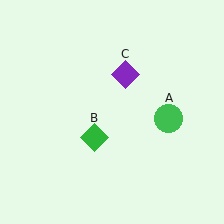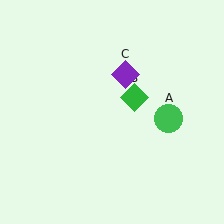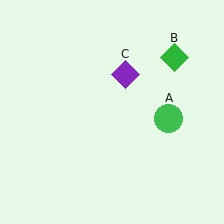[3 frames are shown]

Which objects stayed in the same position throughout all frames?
Green circle (object A) and purple diamond (object C) remained stationary.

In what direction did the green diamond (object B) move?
The green diamond (object B) moved up and to the right.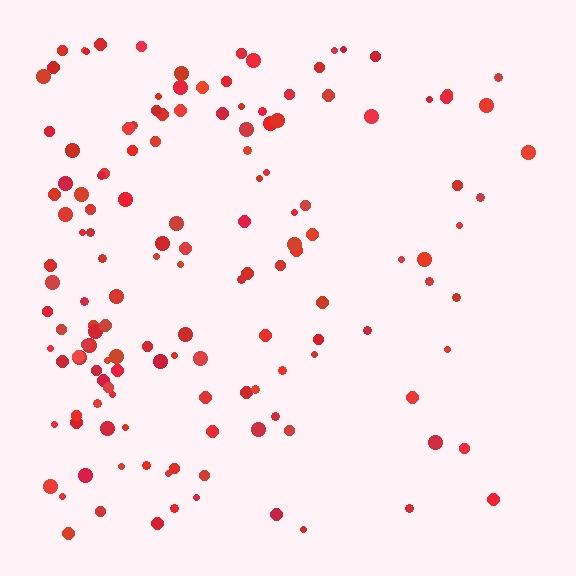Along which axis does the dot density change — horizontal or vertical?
Horizontal.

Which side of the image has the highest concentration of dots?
The left.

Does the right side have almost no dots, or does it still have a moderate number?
Still a moderate number, just noticeably fewer than the left.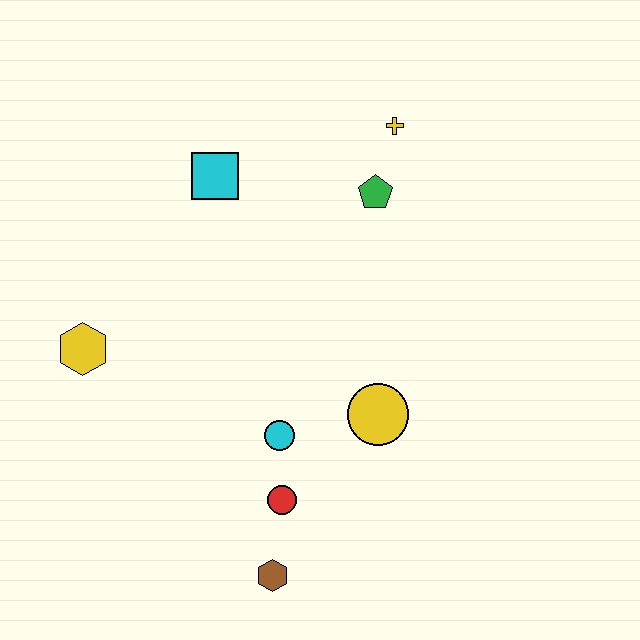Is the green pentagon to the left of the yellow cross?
Yes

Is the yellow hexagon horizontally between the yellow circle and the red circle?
No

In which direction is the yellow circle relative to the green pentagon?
The yellow circle is below the green pentagon.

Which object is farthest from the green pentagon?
The brown hexagon is farthest from the green pentagon.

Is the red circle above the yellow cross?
No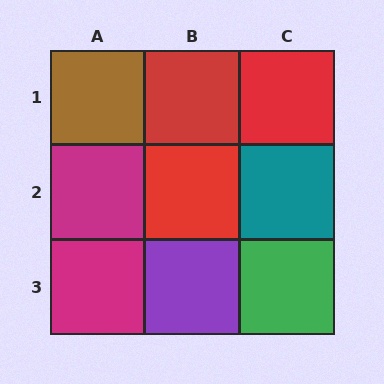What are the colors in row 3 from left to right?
Magenta, purple, green.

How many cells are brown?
1 cell is brown.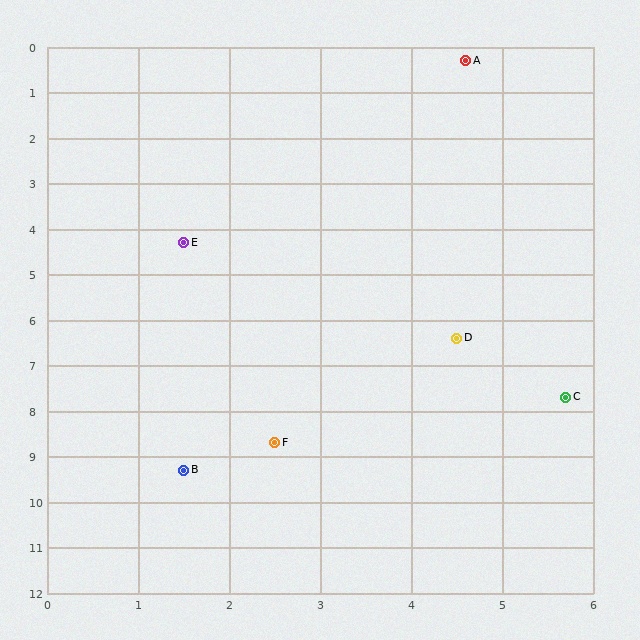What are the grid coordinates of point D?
Point D is at approximately (4.5, 6.4).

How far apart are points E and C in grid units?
Points E and C are about 5.4 grid units apart.